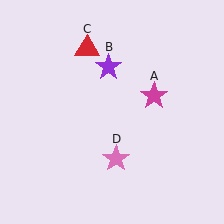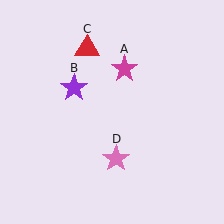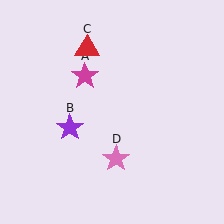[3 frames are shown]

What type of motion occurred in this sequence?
The magenta star (object A), purple star (object B) rotated counterclockwise around the center of the scene.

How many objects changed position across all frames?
2 objects changed position: magenta star (object A), purple star (object B).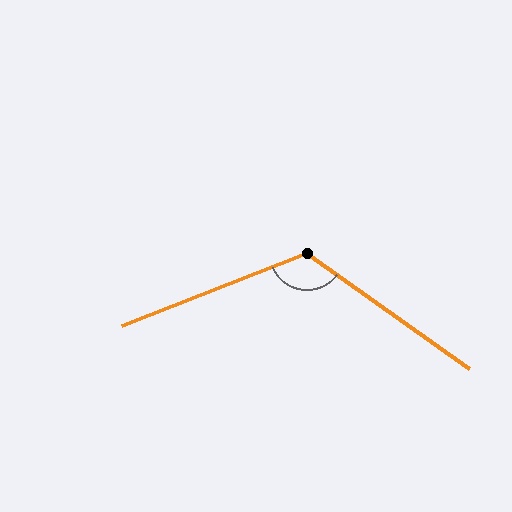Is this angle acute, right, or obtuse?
It is obtuse.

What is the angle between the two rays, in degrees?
Approximately 123 degrees.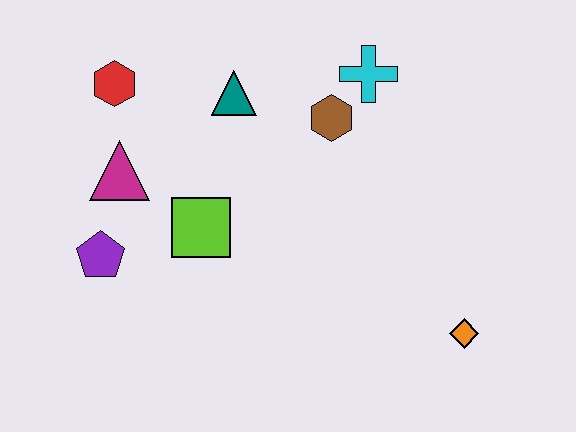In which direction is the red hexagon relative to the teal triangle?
The red hexagon is to the left of the teal triangle.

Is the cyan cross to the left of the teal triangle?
No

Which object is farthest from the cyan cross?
The purple pentagon is farthest from the cyan cross.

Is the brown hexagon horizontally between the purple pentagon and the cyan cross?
Yes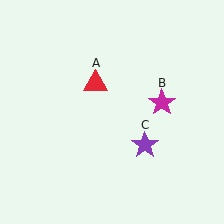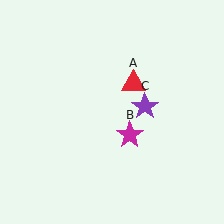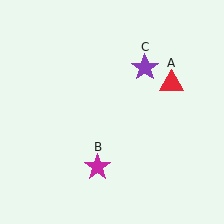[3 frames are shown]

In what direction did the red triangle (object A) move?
The red triangle (object A) moved right.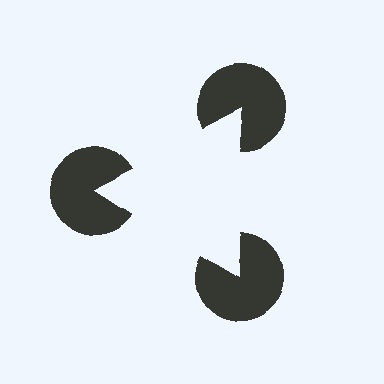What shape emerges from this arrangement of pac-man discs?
An illusory triangle — its edges are inferred from the aligned wedge cuts in the pac-man discs, not physically drawn.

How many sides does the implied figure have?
3 sides.